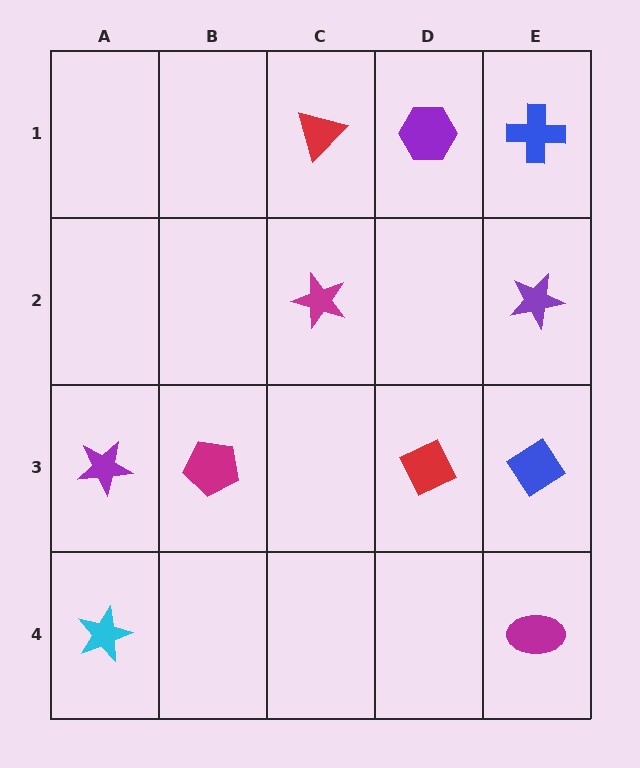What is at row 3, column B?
A magenta pentagon.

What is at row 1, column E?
A blue cross.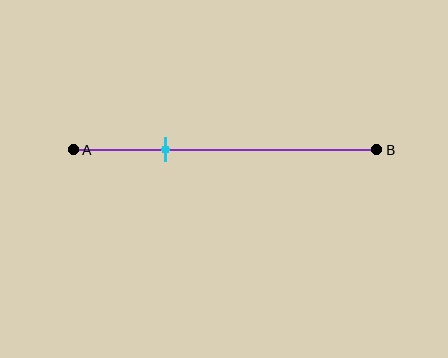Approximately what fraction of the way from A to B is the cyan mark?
The cyan mark is approximately 30% of the way from A to B.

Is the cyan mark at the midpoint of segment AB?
No, the mark is at about 30% from A, not at the 50% midpoint.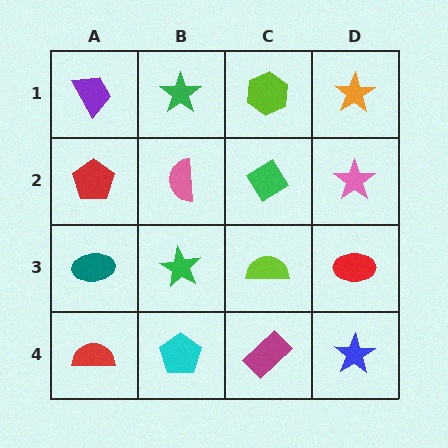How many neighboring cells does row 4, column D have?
2.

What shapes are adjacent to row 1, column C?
A green diamond (row 2, column C), a green star (row 1, column B), an orange star (row 1, column D).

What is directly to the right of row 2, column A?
A pink semicircle.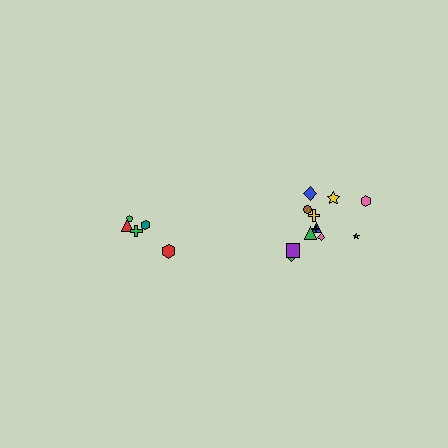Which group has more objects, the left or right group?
The right group.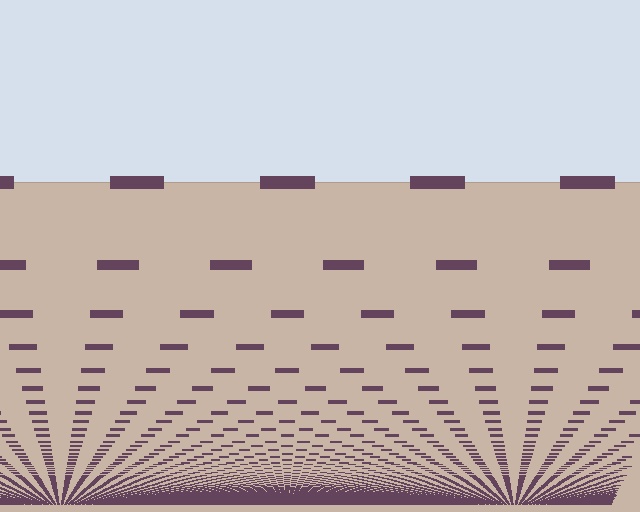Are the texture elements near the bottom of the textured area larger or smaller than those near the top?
Smaller. The gradient is inverted — elements near the bottom are smaller and denser.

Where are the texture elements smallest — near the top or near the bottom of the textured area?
Near the bottom.